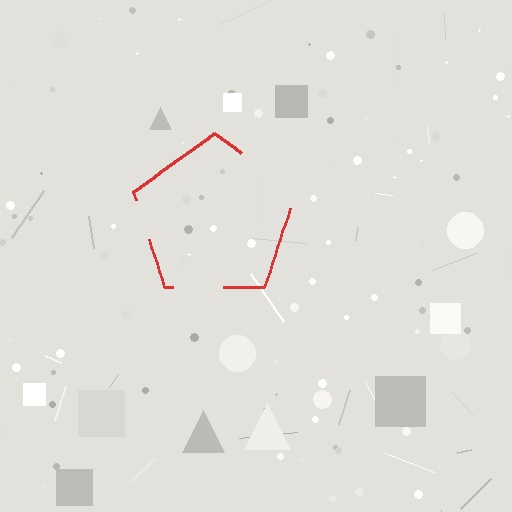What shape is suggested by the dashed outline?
The dashed outline suggests a pentagon.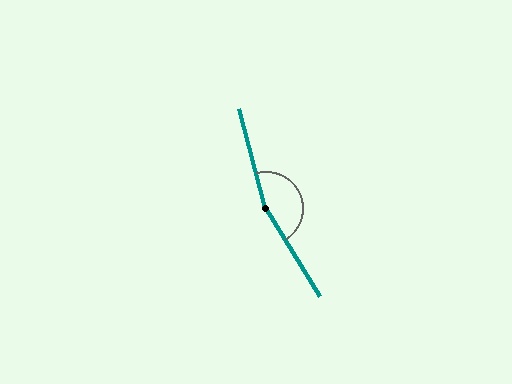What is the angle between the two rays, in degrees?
Approximately 163 degrees.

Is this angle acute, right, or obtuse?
It is obtuse.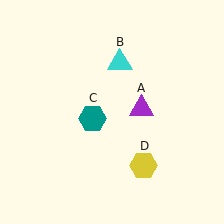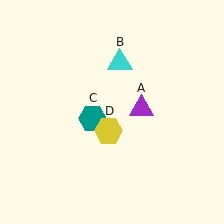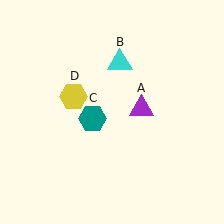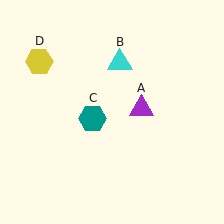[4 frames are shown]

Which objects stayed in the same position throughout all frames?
Purple triangle (object A) and cyan triangle (object B) and teal hexagon (object C) remained stationary.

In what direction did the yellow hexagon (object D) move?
The yellow hexagon (object D) moved up and to the left.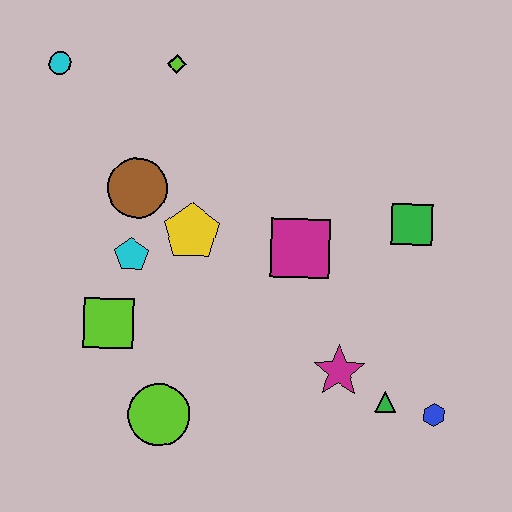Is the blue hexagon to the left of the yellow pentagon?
No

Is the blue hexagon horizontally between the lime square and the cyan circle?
No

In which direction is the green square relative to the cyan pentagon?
The green square is to the right of the cyan pentagon.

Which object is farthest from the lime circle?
The cyan circle is farthest from the lime circle.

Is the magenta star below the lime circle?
No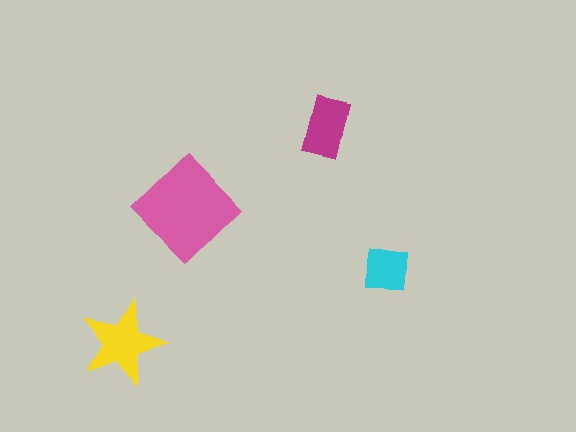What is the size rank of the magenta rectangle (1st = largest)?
3rd.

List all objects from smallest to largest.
The cyan square, the magenta rectangle, the yellow star, the pink diamond.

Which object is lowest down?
The yellow star is bottommost.